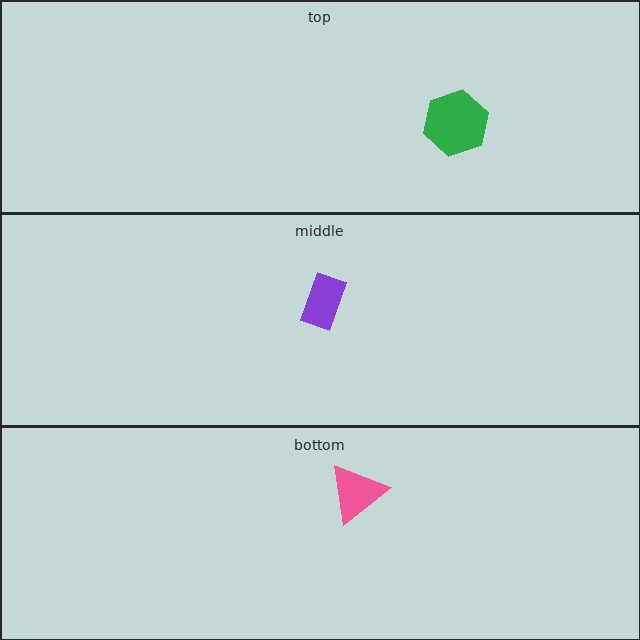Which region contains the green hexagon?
The top region.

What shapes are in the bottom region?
The pink triangle.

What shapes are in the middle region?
The purple rectangle.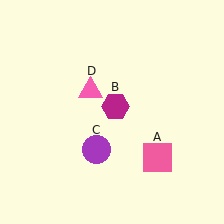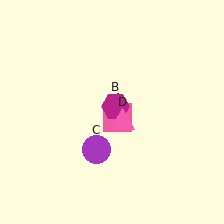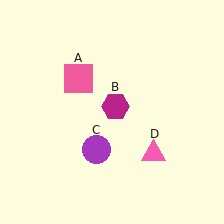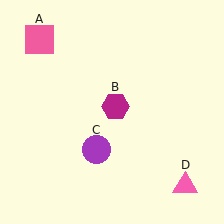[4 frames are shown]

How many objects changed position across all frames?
2 objects changed position: pink square (object A), pink triangle (object D).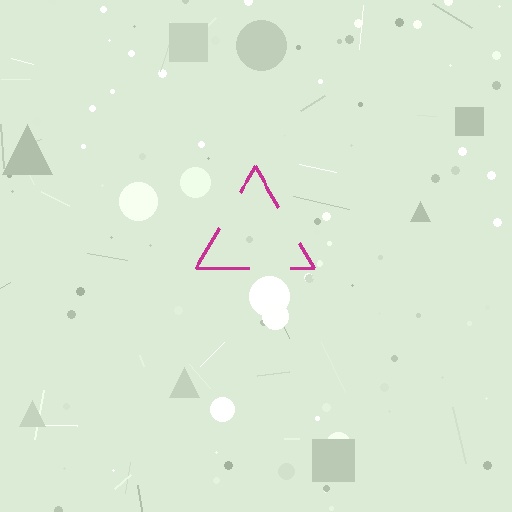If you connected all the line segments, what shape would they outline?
They would outline a triangle.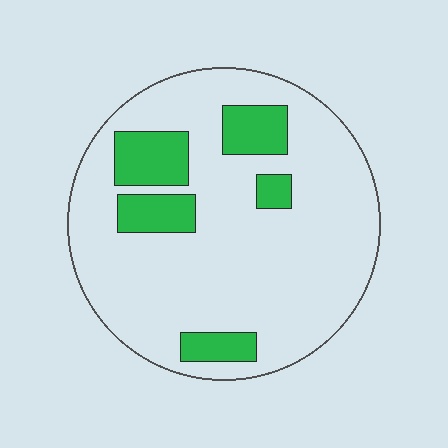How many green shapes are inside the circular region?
5.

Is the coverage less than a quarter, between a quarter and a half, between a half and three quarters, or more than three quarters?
Less than a quarter.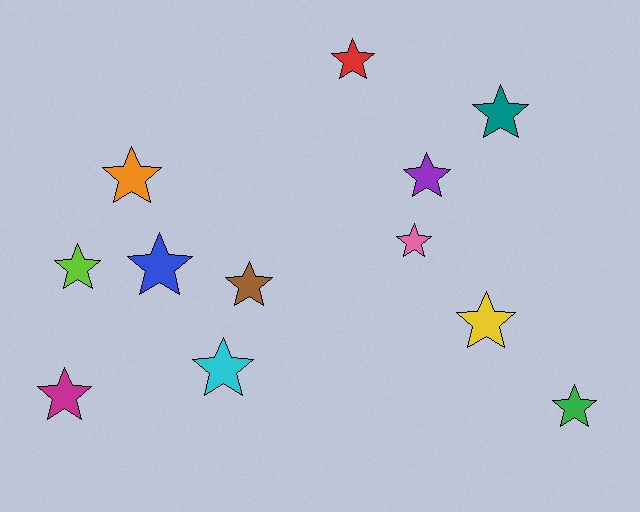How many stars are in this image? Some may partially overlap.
There are 12 stars.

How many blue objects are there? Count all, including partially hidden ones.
There is 1 blue object.